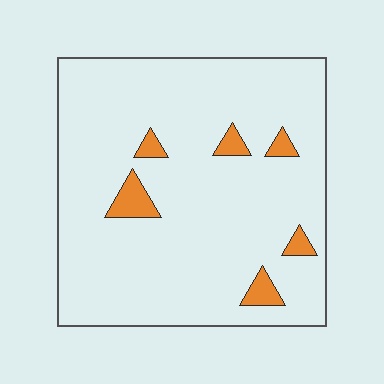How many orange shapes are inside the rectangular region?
6.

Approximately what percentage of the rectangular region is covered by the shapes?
Approximately 5%.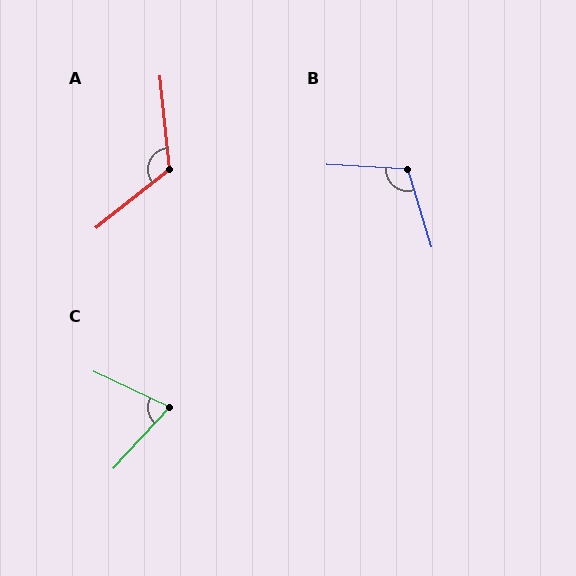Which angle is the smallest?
C, at approximately 73 degrees.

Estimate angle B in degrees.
Approximately 110 degrees.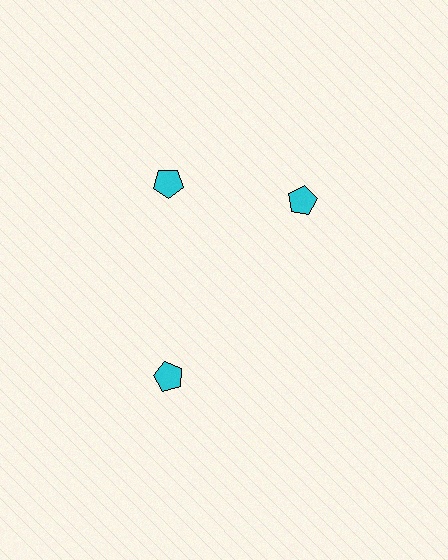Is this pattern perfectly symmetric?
No. The 3 cyan pentagons are arranged in a ring, but one element near the 3 o'clock position is rotated out of alignment along the ring, breaking the 3-fold rotational symmetry.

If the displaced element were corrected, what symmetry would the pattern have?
It would have 3-fold rotational symmetry — the pattern would map onto itself every 120 degrees.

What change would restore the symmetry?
The symmetry would be restored by rotating it back into even spacing with its neighbors so that all 3 pentagons sit at equal angles and equal distance from the center.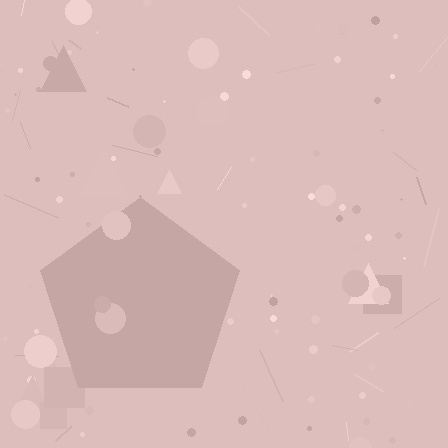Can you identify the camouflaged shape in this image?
The camouflaged shape is a pentagon.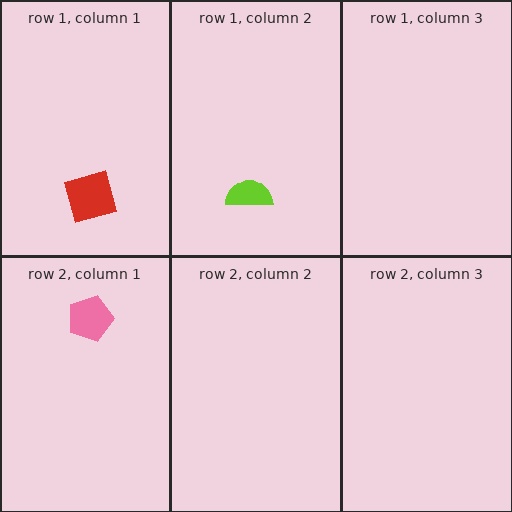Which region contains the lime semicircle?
The row 1, column 2 region.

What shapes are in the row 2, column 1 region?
The pink pentagon.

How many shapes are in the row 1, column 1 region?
1.